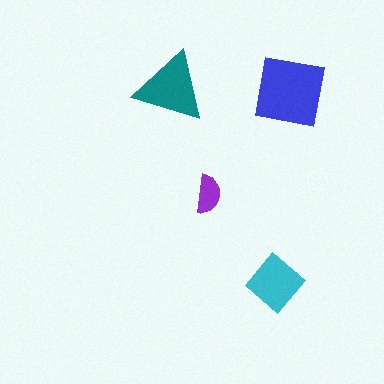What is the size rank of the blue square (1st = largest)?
1st.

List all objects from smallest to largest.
The purple semicircle, the cyan diamond, the teal triangle, the blue square.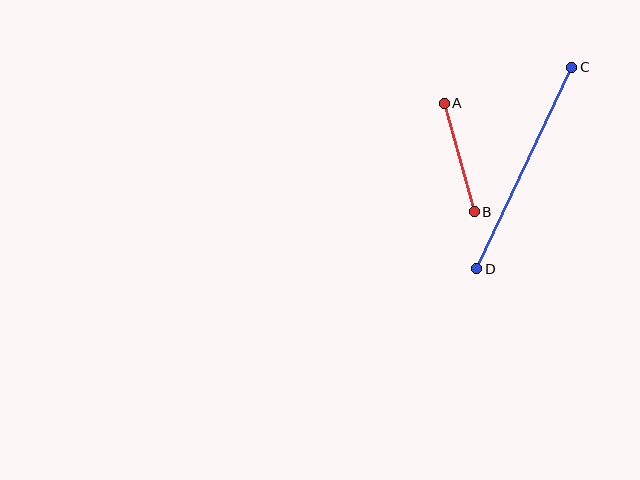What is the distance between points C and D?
The distance is approximately 222 pixels.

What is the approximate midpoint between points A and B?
The midpoint is at approximately (459, 158) pixels.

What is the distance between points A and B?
The distance is approximately 112 pixels.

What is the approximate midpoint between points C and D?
The midpoint is at approximately (524, 168) pixels.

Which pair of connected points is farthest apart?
Points C and D are farthest apart.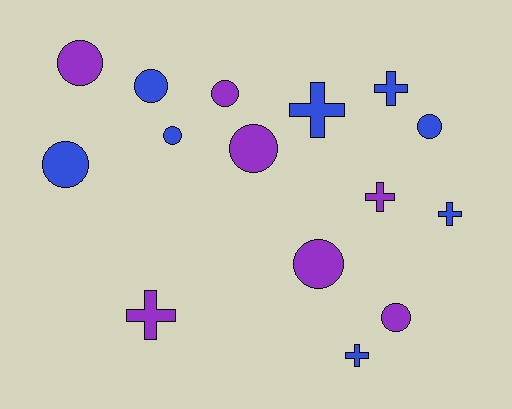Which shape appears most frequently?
Circle, with 9 objects.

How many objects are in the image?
There are 15 objects.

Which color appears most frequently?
Blue, with 8 objects.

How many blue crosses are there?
There are 4 blue crosses.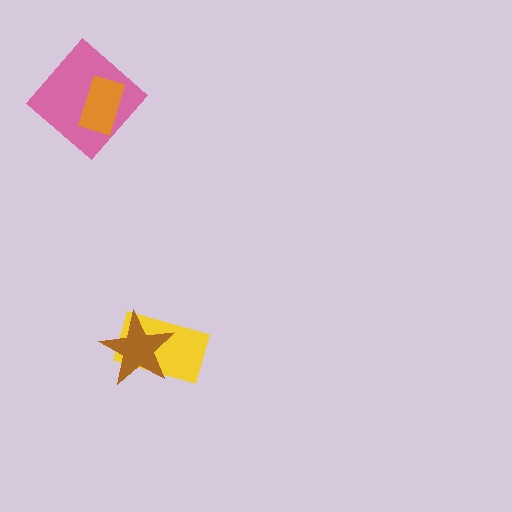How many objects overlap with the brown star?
1 object overlaps with the brown star.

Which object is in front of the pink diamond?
The orange rectangle is in front of the pink diamond.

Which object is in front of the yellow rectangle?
The brown star is in front of the yellow rectangle.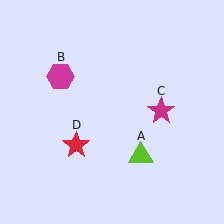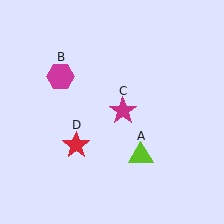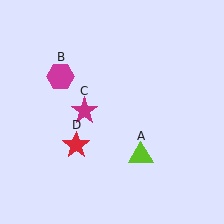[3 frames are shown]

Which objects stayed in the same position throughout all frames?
Lime triangle (object A) and magenta hexagon (object B) and red star (object D) remained stationary.